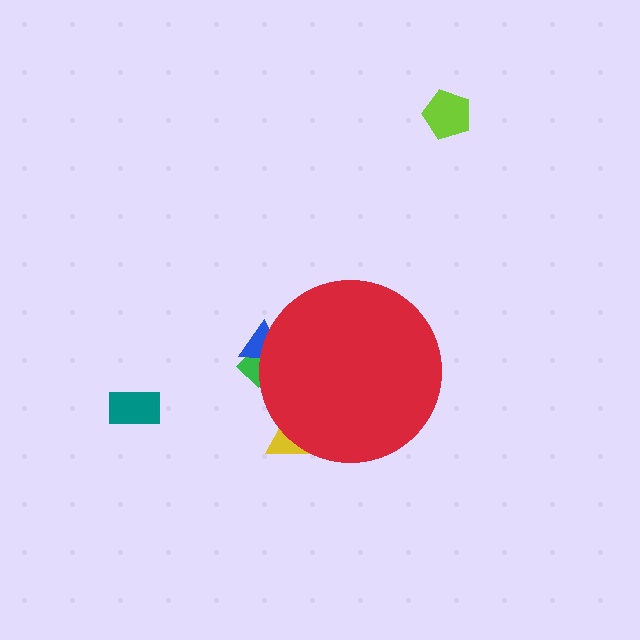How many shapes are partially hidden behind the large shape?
3 shapes are partially hidden.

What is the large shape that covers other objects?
A red circle.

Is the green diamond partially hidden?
Yes, the green diamond is partially hidden behind the red circle.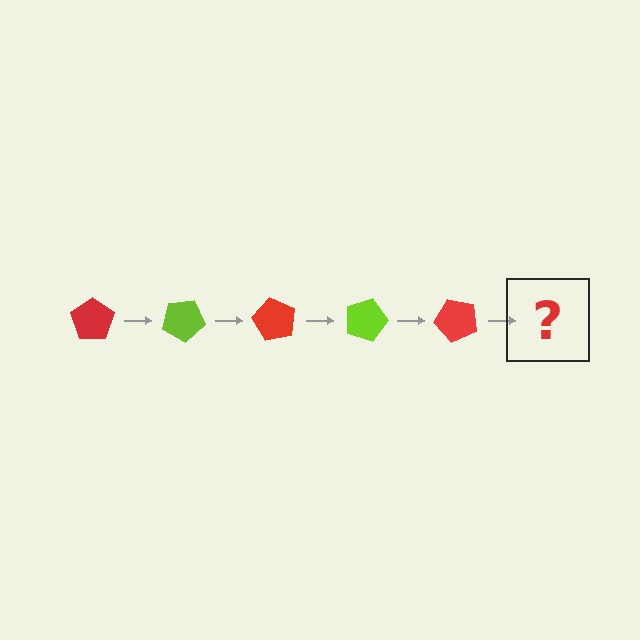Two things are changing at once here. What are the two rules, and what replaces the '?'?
The two rules are that it rotates 30 degrees each step and the color cycles through red and lime. The '?' should be a lime pentagon, rotated 150 degrees from the start.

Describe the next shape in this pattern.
It should be a lime pentagon, rotated 150 degrees from the start.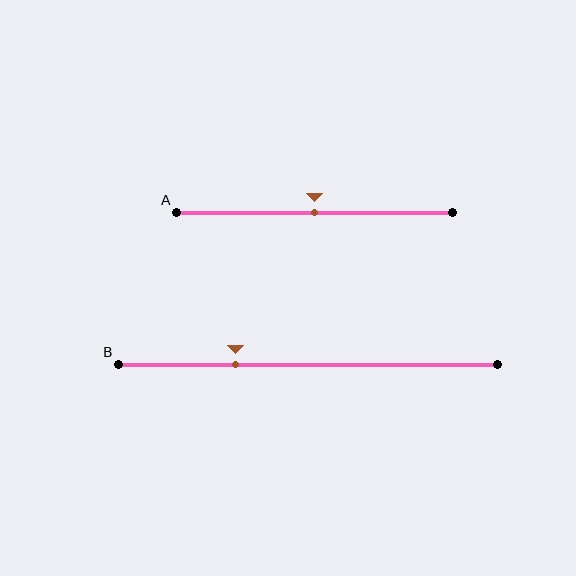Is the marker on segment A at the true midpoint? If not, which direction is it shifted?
Yes, the marker on segment A is at the true midpoint.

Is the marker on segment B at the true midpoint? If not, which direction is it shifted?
No, the marker on segment B is shifted to the left by about 19% of the segment length.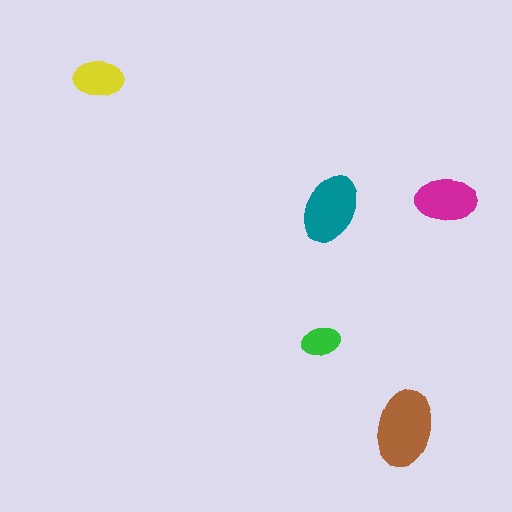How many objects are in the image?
There are 5 objects in the image.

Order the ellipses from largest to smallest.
the brown one, the teal one, the magenta one, the yellow one, the green one.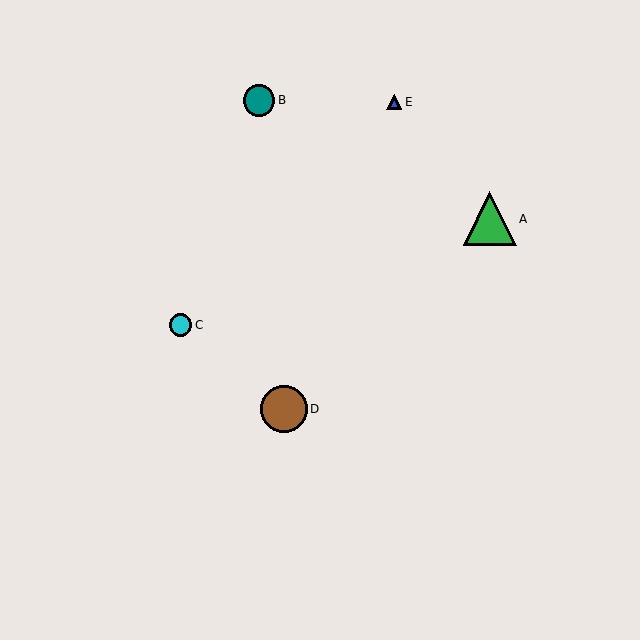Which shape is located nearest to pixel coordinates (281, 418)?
The brown circle (labeled D) at (284, 409) is nearest to that location.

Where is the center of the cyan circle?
The center of the cyan circle is at (181, 325).